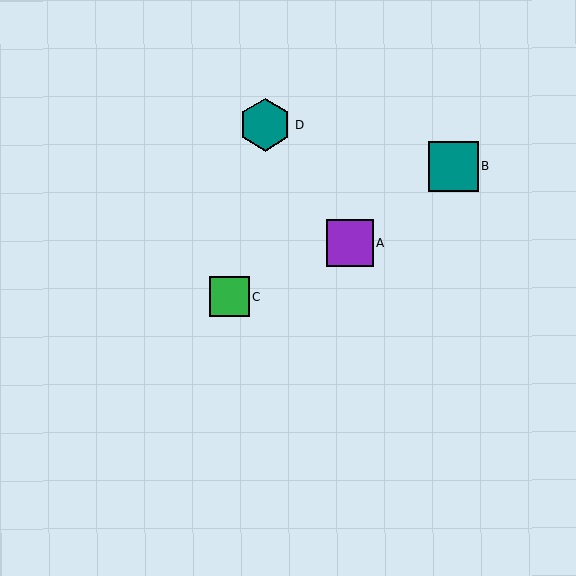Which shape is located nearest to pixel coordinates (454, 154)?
The teal square (labeled B) at (453, 166) is nearest to that location.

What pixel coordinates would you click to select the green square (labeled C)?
Click at (229, 297) to select the green square C.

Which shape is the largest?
The teal hexagon (labeled D) is the largest.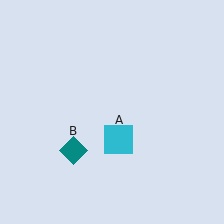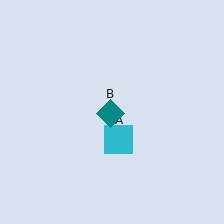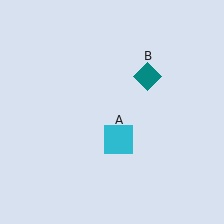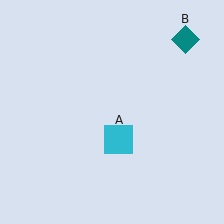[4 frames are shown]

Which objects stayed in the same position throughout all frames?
Cyan square (object A) remained stationary.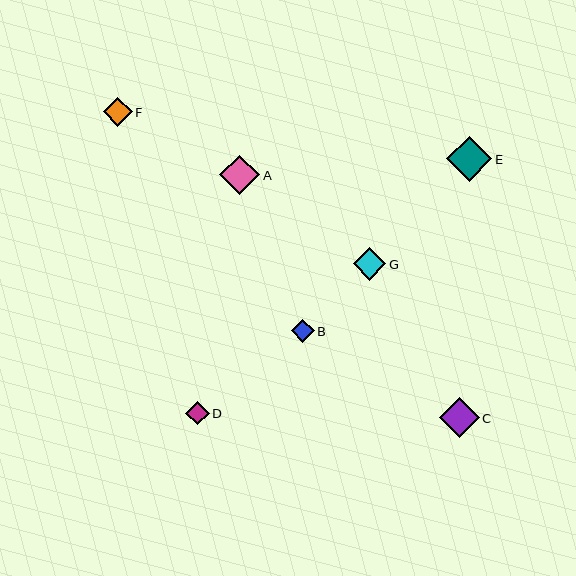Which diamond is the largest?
Diamond E is the largest with a size of approximately 45 pixels.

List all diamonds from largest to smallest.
From largest to smallest: E, C, A, G, F, D, B.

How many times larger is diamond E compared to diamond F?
Diamond E is approximately 1.6 times the size of diamond F.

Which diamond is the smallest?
Diamond B is the smallest with a size of approximately 23 pixels.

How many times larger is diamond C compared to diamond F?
Diamond C is approximately 1.4 times the size of diamond F.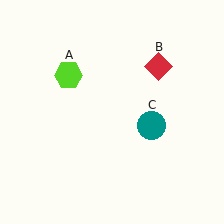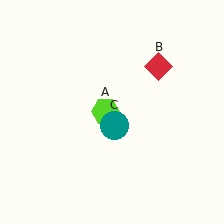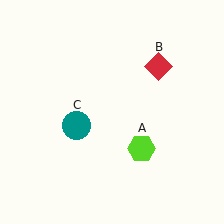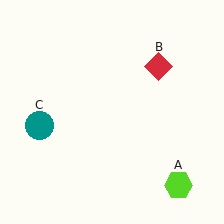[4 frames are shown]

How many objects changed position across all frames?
2 objects changed position: lime hexagon (object A), teal circle (object C).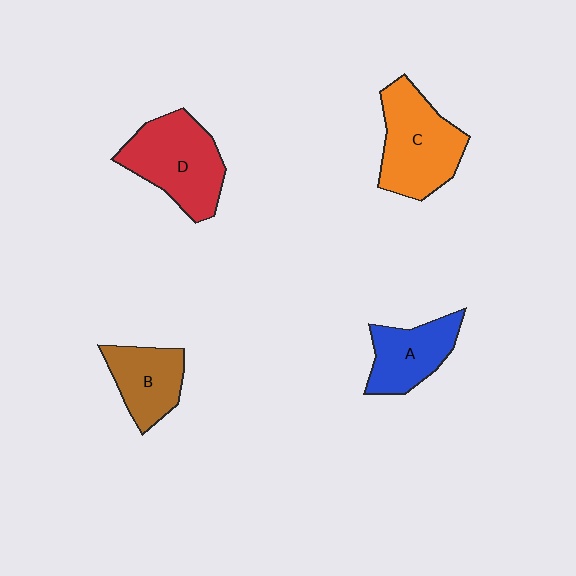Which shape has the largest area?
Shape D (red).